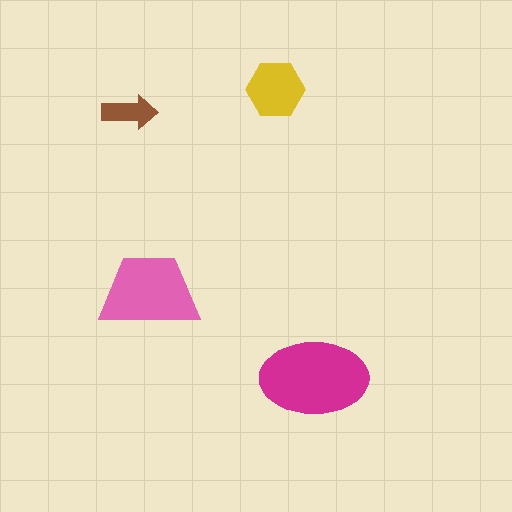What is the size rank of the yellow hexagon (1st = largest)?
3rd.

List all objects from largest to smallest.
The magenta ellipse, the pink trapezoid, the yellow hexagon, the brown arrow.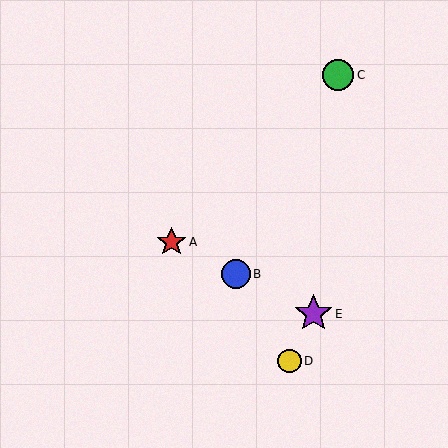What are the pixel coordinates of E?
Object E is at (313, 314).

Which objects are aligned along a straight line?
Objects A, B, E are aligned along a straight line.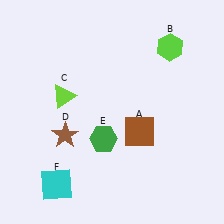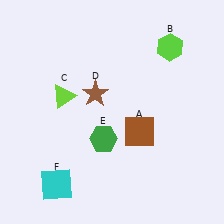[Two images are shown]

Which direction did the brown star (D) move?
The brown star (D) moved up.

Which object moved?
The brown star (D) moved up.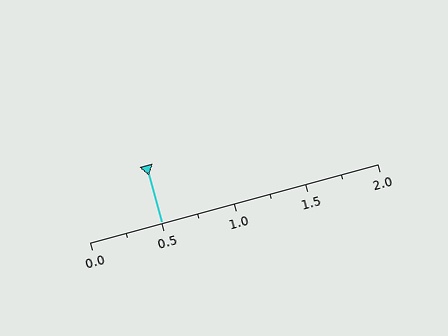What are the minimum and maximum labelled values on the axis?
The axis runs from 0.0 to 2.0.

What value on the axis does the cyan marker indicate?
The marker indicates approximately 0.5.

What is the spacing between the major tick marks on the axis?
The major ticks are spaced 0.5 apart.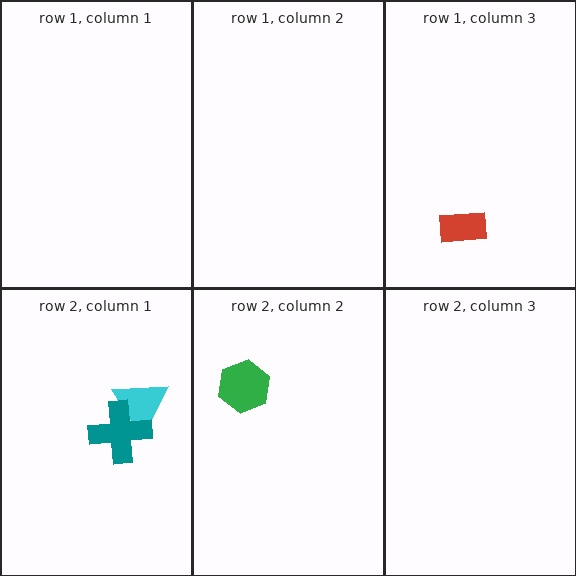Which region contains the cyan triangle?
The row 2, column 1 region.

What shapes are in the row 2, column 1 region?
The cyan triangle, the teal cross.